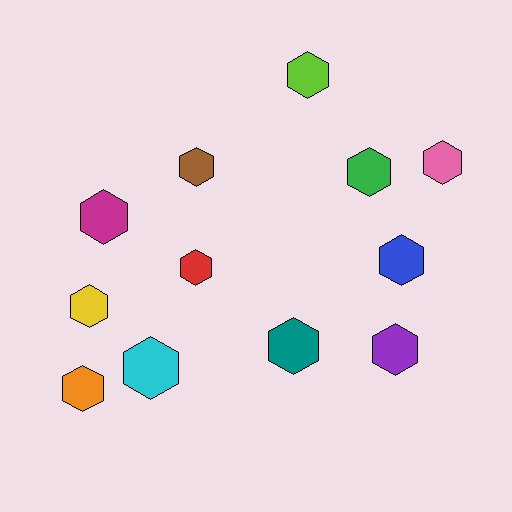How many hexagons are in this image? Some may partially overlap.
There are 12 hexagons.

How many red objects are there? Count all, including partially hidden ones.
There is 1 red object.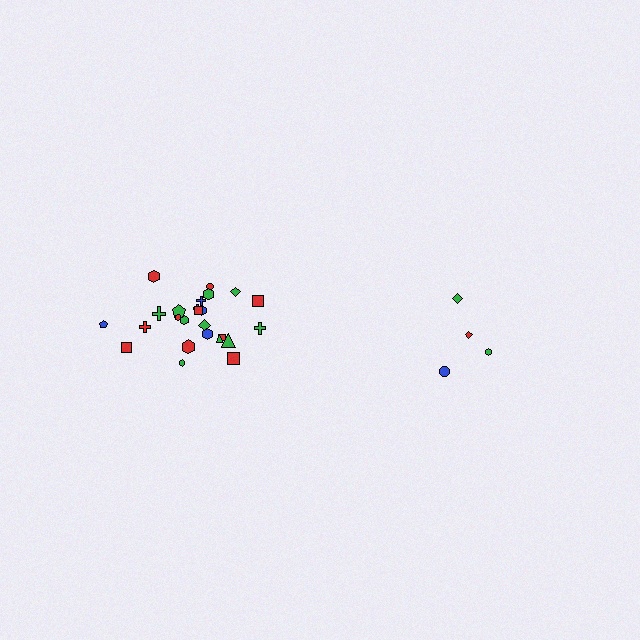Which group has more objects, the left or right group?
The left group.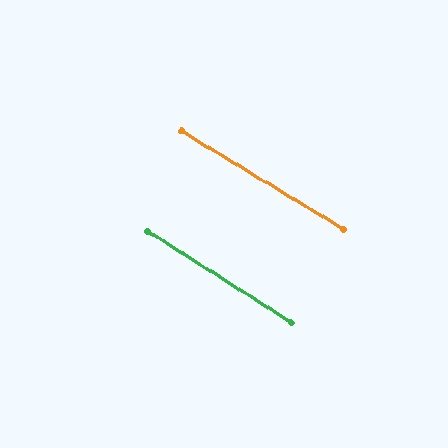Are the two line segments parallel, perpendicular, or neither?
Parallel — their directions differ by only 1.1°.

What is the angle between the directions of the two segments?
Approximately 1 degree.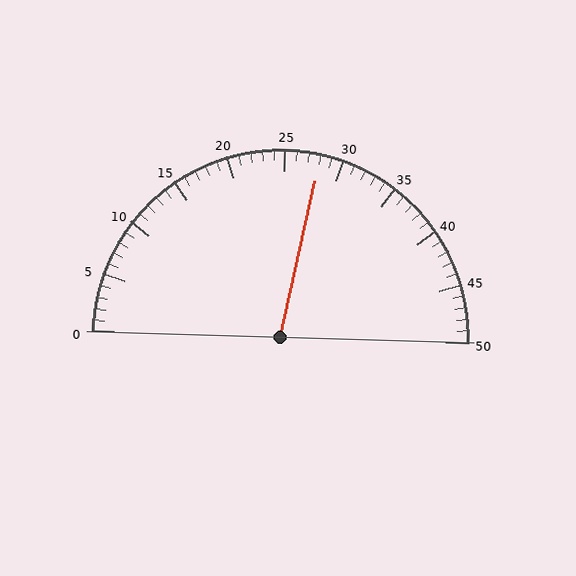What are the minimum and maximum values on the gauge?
The gauge ranges from 0 to 50.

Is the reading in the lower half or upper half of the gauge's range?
The reading is in the upper half of the range (0 to 50).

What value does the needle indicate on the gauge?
The needle indicates approximately 28.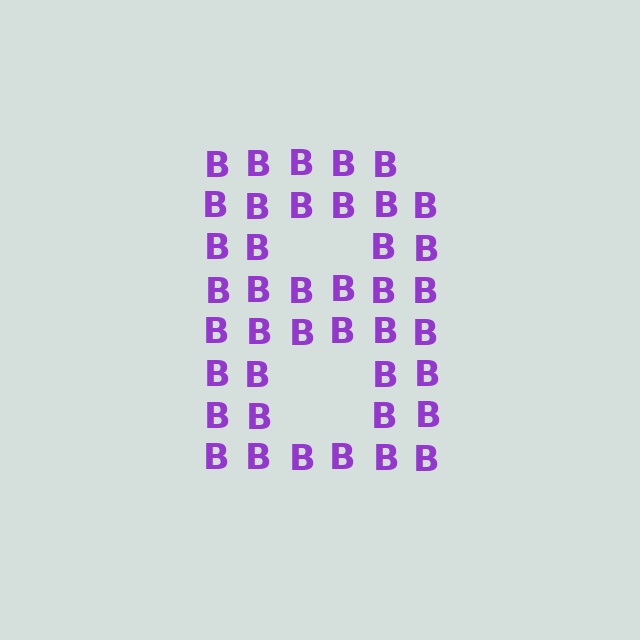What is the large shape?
The large shape is the letter B.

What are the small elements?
The small elements are letter B's.